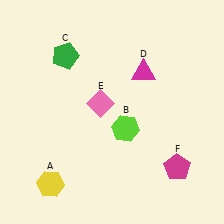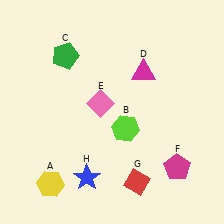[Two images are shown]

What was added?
A red diamond (G), a blue star (H) were added in Image 2.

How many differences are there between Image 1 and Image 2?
There are 2 differences between the two images.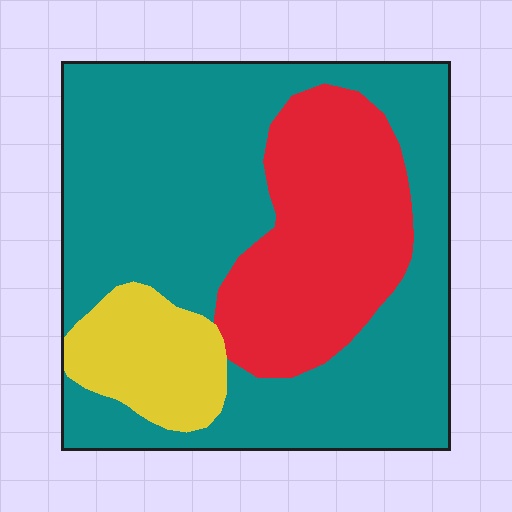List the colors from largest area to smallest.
From largest to smallest: teal, red, yellow.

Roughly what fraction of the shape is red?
Red takes up about one quarter (1/4) of the shape.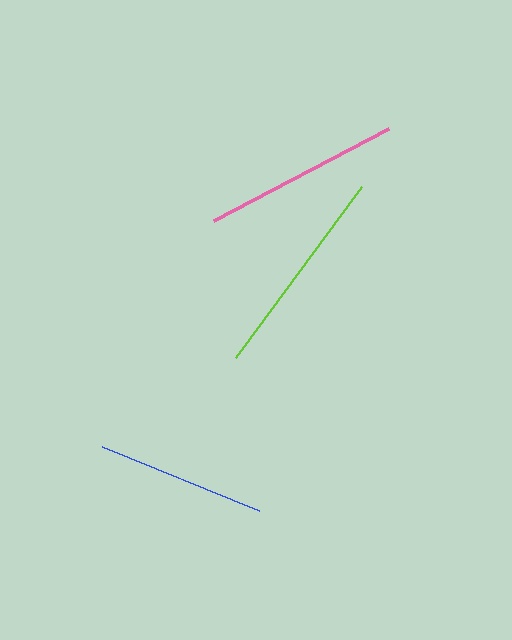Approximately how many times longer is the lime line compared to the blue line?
The lime line is approximately 1.3 times the length of the blue line.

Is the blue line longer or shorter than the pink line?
The pink line is longer than the blue line.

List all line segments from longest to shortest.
From longest to shortest: lime, pink, blue.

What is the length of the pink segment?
The pink segment is approximately 197 pixels long.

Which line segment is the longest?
The lime line is the longest at approximately 212 pixels.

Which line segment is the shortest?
The blue line is the shortest at approximately 170 pixels.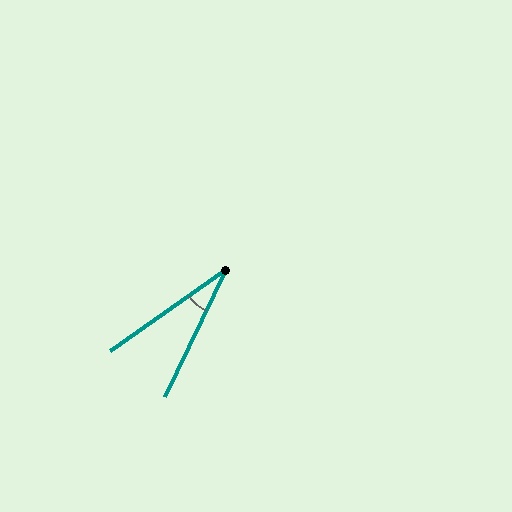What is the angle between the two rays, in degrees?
Approximately 29 degrees.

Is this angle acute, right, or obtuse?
It is acute.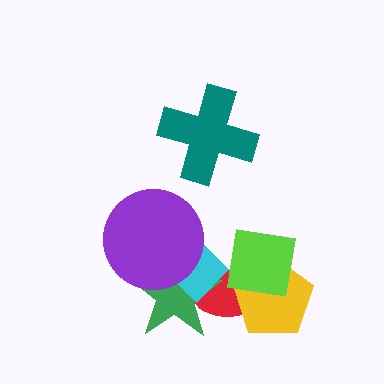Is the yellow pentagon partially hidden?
Yes, it is partially covered by another shape.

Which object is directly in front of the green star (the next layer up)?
The cyan rectangle is directly in front of the green star.